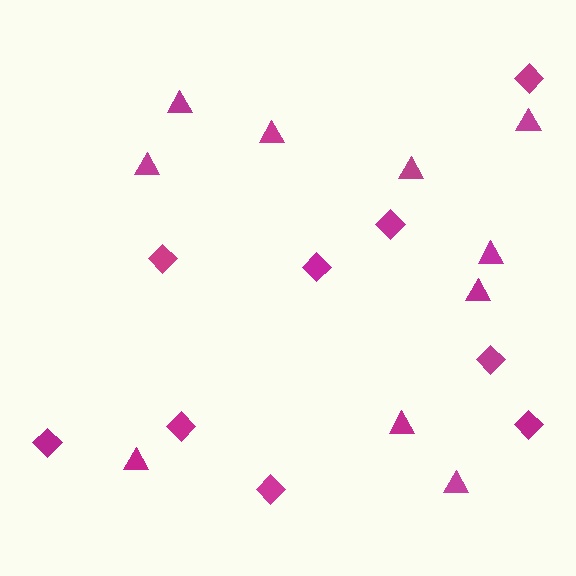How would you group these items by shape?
There are 2 groups: one group of triangles (10) and one group of diamonds (9).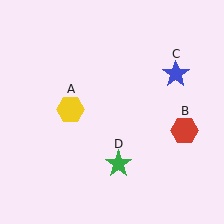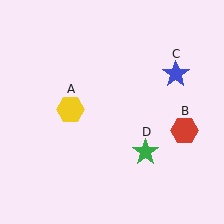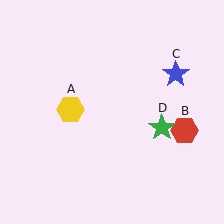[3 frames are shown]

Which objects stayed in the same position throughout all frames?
Yellow hexagon (object A) and red hexagon (object B) and blue star (object C) remained stationary.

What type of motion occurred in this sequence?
The green star (object D) rotated counterclockwise around the center of the scene.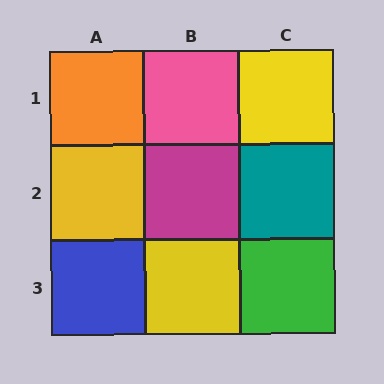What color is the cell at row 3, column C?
Green.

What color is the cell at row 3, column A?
Blue.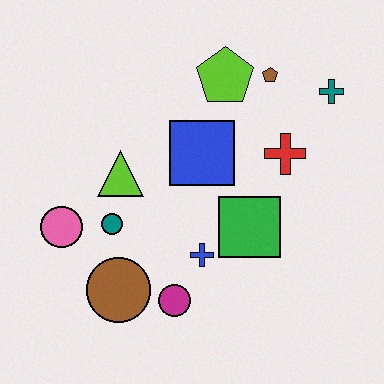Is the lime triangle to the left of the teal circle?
No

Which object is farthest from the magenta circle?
The teal cross is farthest from the magenta circle.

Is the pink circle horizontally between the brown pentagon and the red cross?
No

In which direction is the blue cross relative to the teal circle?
The blue cross is to the right of the teal circle.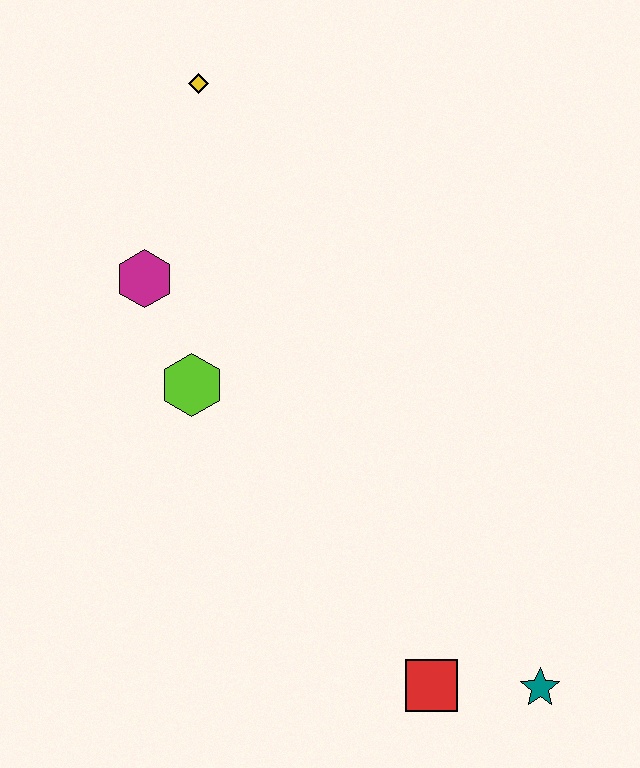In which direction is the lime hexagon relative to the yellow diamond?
The lime hexagon is below the yellow diamond.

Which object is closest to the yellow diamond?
The magenta hexagon is closest to the yellow diamond.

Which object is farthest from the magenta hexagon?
The teal star is farthest from the magenta hexagon.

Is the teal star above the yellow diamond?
No